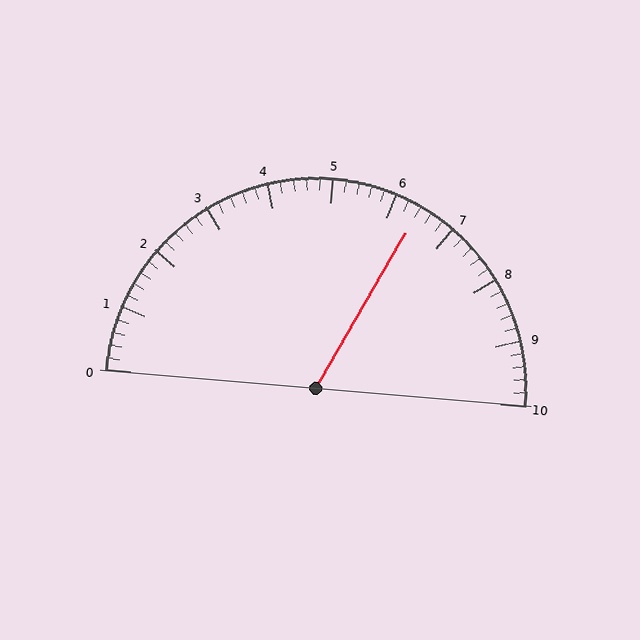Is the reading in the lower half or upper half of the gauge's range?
The reading is in the upper half of the range (0 to 10).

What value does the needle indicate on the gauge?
The needle indicates approximately 6.4.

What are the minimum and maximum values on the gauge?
The gauge ranges from 0 to 10.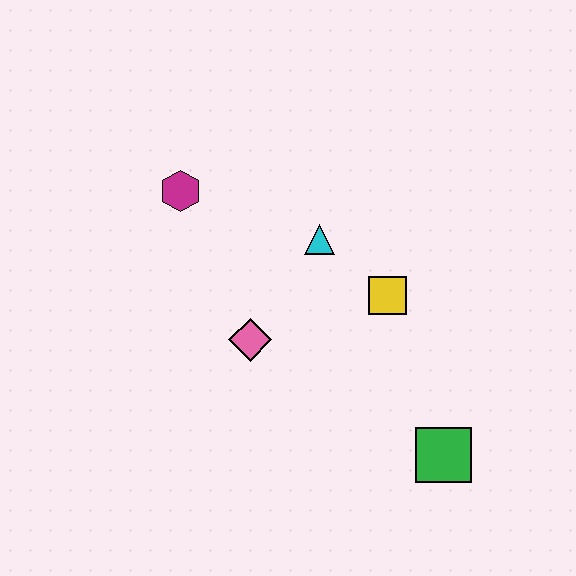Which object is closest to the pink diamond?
The cyan triangle is closest to the pink diamond.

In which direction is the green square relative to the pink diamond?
The green square is to the right of the pink diamond.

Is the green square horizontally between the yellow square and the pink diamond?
No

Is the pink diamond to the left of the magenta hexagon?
No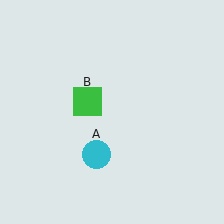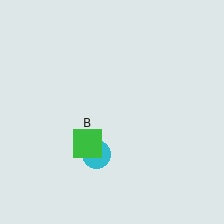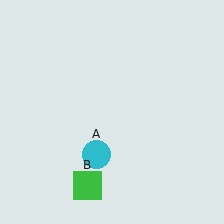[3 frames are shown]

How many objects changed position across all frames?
1 object changed position: green square (object B).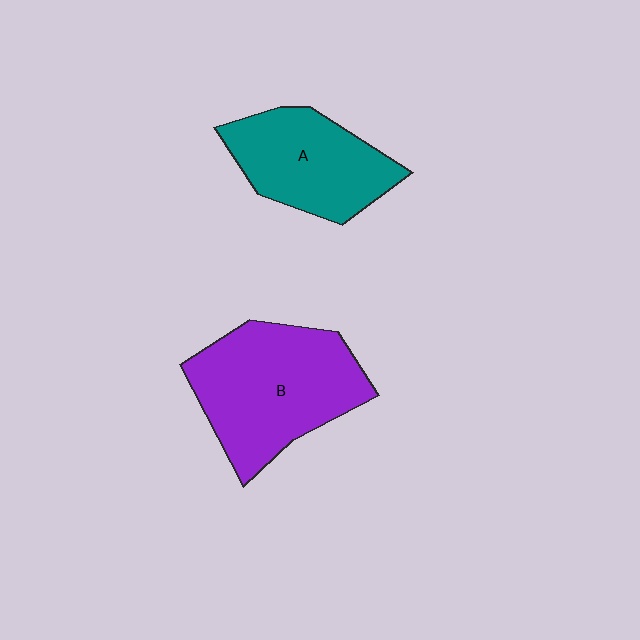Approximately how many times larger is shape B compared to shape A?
Approximately 1.4 times.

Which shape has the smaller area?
Shape A (teal).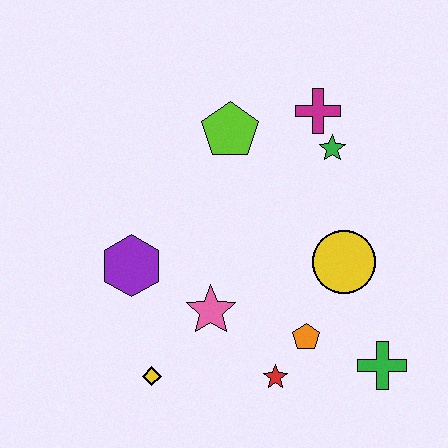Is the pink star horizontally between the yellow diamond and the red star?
Yes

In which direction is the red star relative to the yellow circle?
The red star is below the yellow circle.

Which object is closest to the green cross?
The orange pentagon is closest to the green cross.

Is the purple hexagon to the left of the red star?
Yes